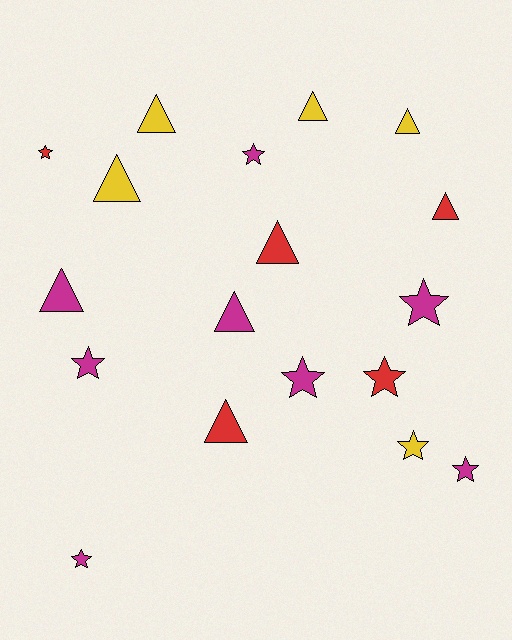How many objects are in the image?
There are 18 objects.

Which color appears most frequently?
Magenta, with 8 objects.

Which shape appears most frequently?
Star, with 9 objects.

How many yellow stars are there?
There is 1 yellow star.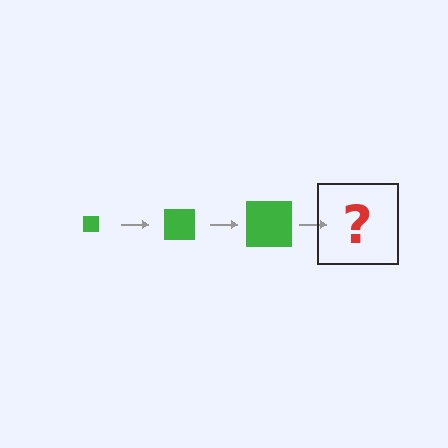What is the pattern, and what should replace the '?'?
The pattern is that the square gets progressively larger each step. The '?' should be a green square, larger than the previous one.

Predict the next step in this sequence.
The next step is a green square, larger than the previous one.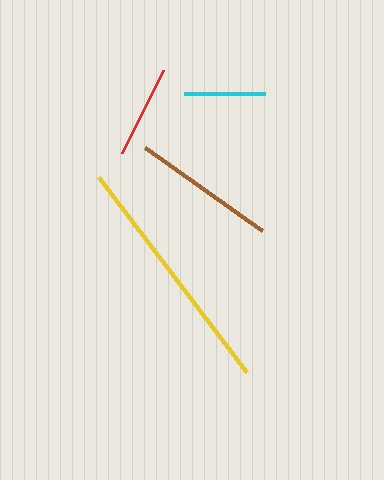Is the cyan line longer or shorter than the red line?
The red line is longer than the cyan line.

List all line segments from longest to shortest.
From longest to shortest: yellow, brown, red, cyan.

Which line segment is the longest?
The yellow line is the longest at approximately 244 pixels.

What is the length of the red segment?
The red segment is approximately 92 pixels long.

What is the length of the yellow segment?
The yellow segment is approximately 244 pixels long.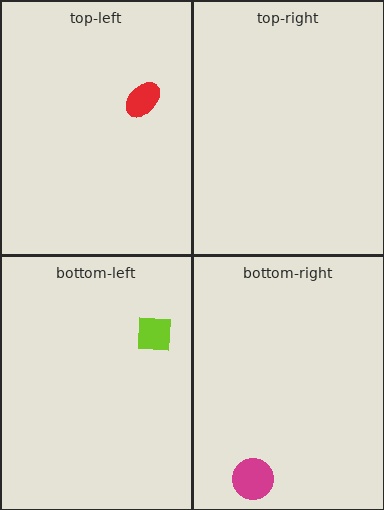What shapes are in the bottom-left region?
The lime square.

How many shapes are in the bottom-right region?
1.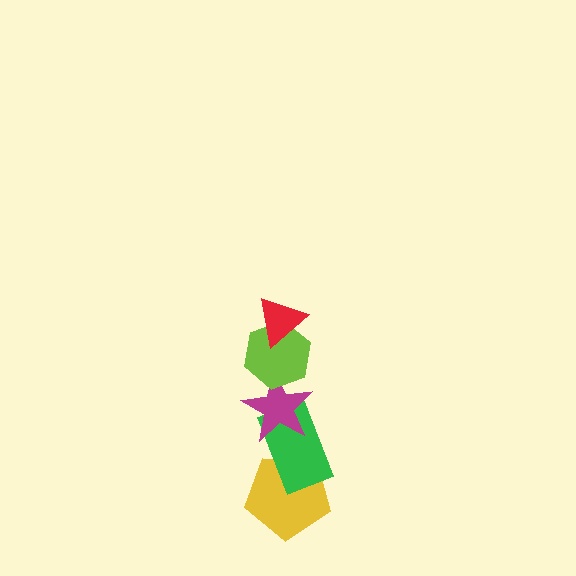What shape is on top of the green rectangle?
The magenta star is on top of the green rectangle.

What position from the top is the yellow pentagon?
The yellow pentagon is 5th from the top.